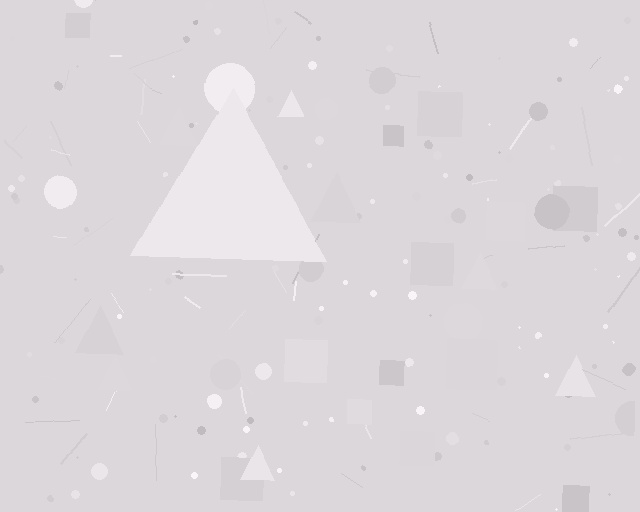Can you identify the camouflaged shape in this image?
The camouflaged shape is a triangle.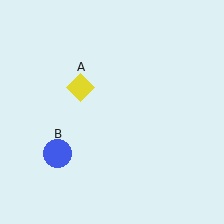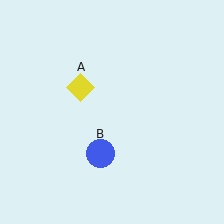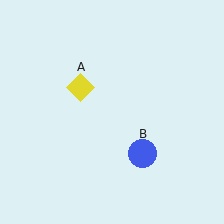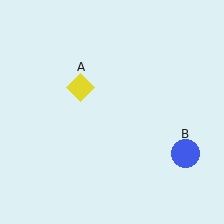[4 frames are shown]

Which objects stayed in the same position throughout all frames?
Yellow diamond (object A) remained stationary.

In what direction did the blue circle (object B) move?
The blue circle (object B) moved right.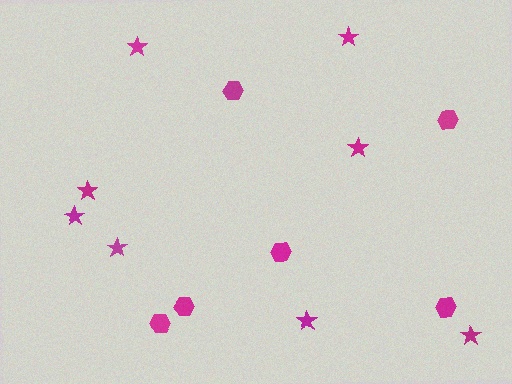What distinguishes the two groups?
There are 2 groups: one group of hexagons (6) and one group of stars (8).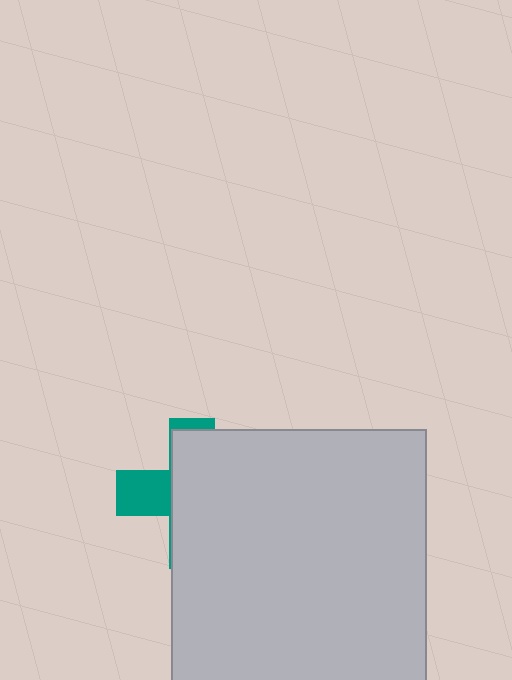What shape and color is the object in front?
The object in front is a light gray rectangle.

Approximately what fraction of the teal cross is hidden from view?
Roughly 72% of the teal cross is hidden behind the light gray rectangle.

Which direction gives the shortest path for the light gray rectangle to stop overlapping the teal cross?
Moving right gives the shortest separation.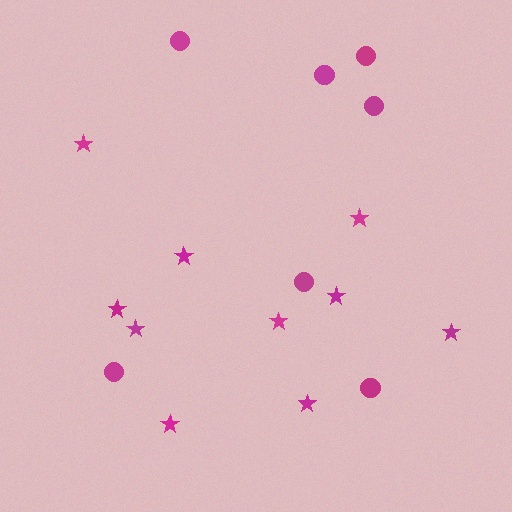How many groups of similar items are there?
There are 2 groups: one group of circles (7) and one group of stars (10).